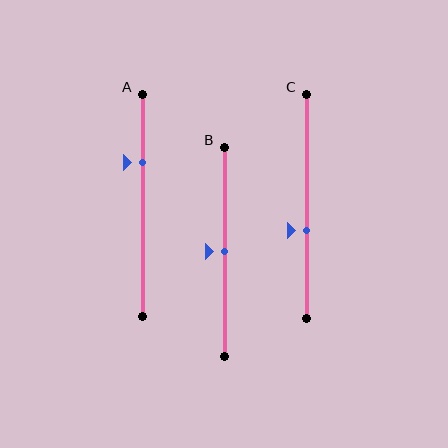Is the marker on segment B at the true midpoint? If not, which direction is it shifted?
Yes, the marker on segment B is at the true midpoint.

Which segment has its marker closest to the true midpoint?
Segment B has its marker closest to the true midpoint.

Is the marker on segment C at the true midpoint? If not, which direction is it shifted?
No, the marker on segment C is shifted downward by about 11% of the segment length.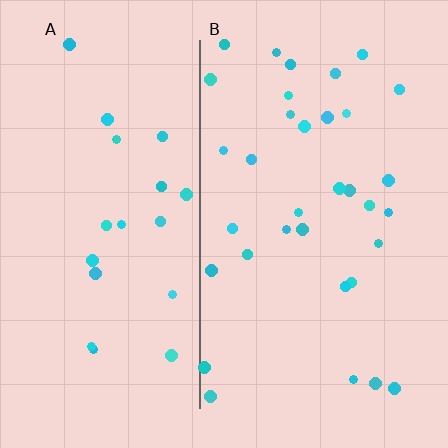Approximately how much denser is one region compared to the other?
Approximately 1.7× — region B over region A.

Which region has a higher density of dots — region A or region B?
B (the right).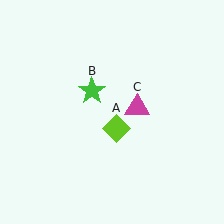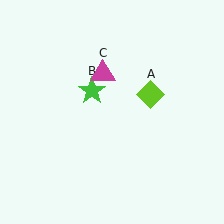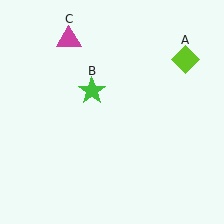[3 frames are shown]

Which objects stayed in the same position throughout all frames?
Green star (object B) remained stationary.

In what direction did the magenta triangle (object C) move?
The magenta triangle (object C) moved up and to the left.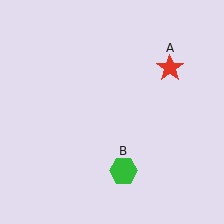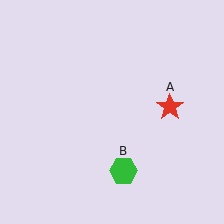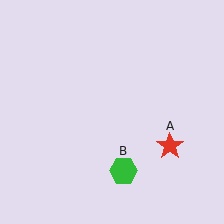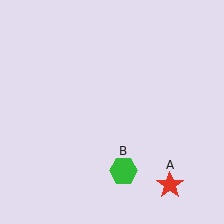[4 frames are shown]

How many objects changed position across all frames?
1 object changed position: red star (object A).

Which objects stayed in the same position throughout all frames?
Green hexagon (object B) remained stationary.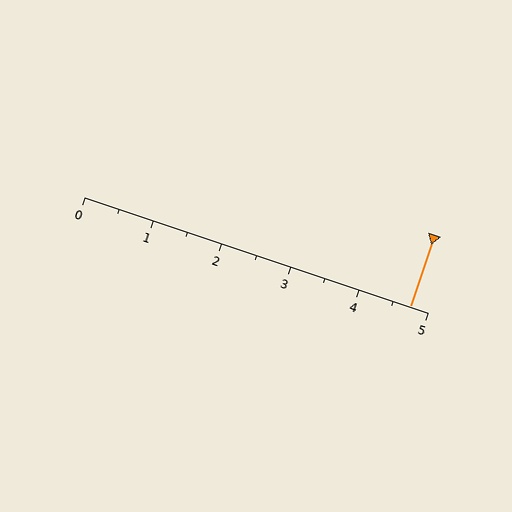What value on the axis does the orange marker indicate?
The marker indicates approximately 4.8.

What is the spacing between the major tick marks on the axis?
The major ticks are spaced 1 apart.